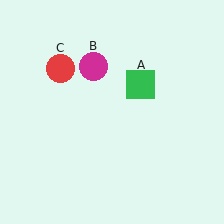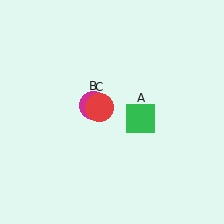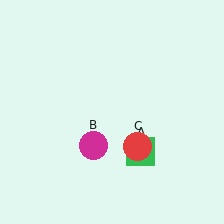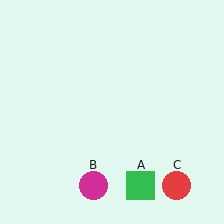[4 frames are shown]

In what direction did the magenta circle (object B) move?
The magenta circle (object B) moved down.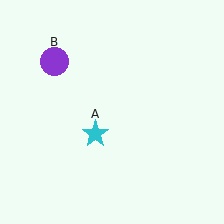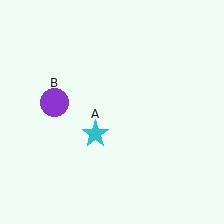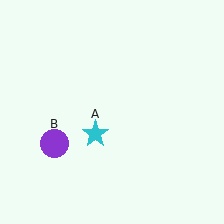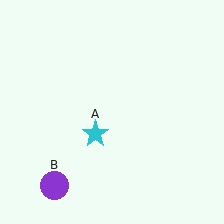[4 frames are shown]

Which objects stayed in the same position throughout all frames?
Cyan star (object A) remained stationary.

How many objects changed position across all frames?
1 object changed position: purple circle (object B).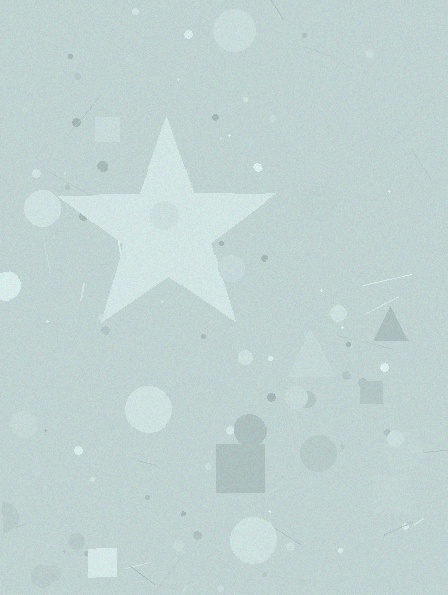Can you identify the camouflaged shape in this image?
The camouflaged shape is a star.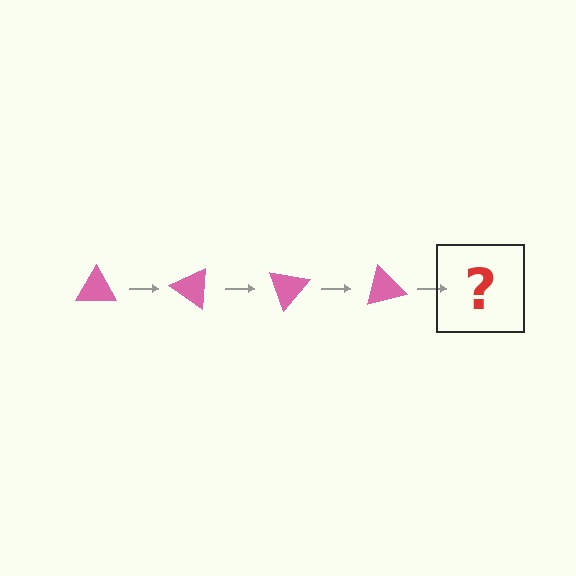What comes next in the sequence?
The next element should be a pink triangle rotated 140 degrees.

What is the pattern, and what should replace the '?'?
The pattern is that the triangle rotates 35 degrees each step. The '?' should be a pink triangle rotated 140 degrees.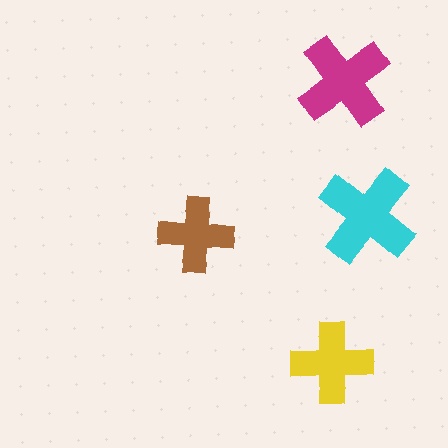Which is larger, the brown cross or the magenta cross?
The magenta one.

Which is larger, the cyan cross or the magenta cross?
The cyan one.